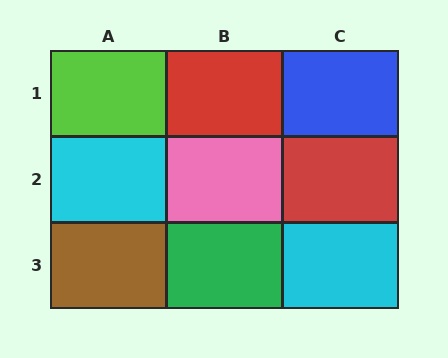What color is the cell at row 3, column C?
Cyan.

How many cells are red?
2 cells are red.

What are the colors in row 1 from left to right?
Lime, red, blue.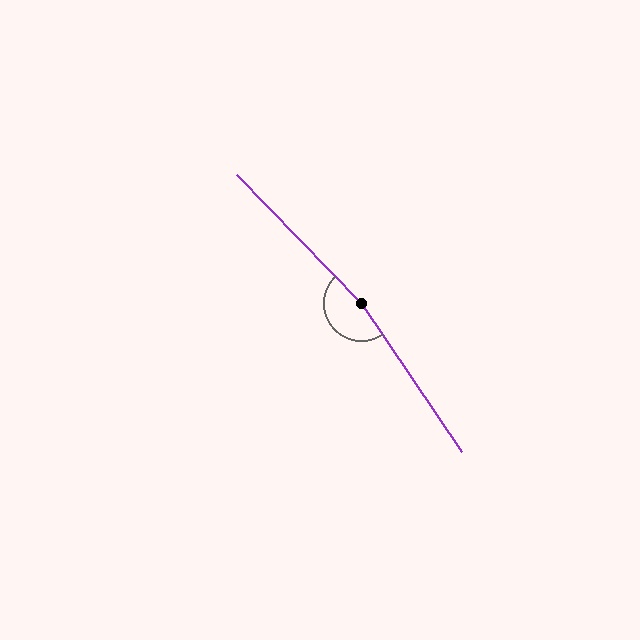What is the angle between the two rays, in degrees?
Approximately 170 degrees.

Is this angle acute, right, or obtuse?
It is obtuse.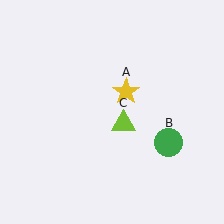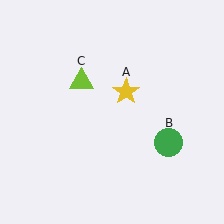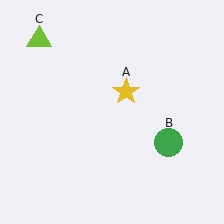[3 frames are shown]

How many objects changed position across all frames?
1 object changed position: lime triangle (object C).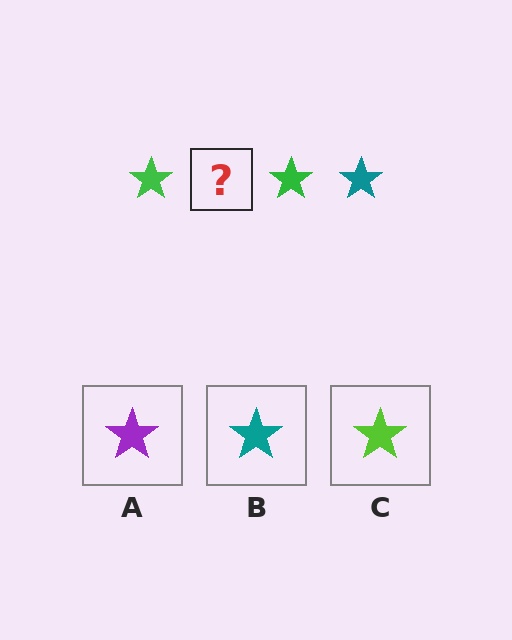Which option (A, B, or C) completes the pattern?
B.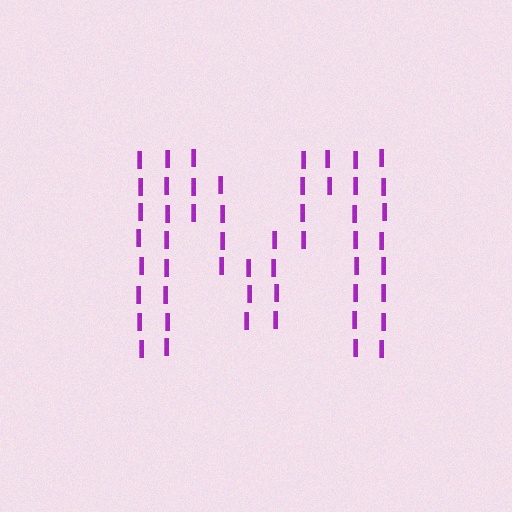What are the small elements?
The small elements are letter I's.